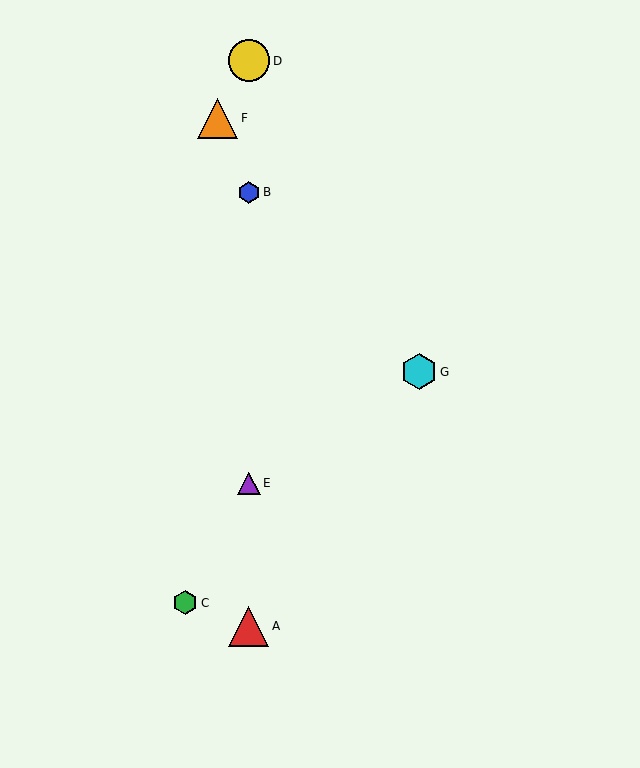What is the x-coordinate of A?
Object A is at x≈249.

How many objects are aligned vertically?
4 objects (A, B, D, E) are aligned vertically.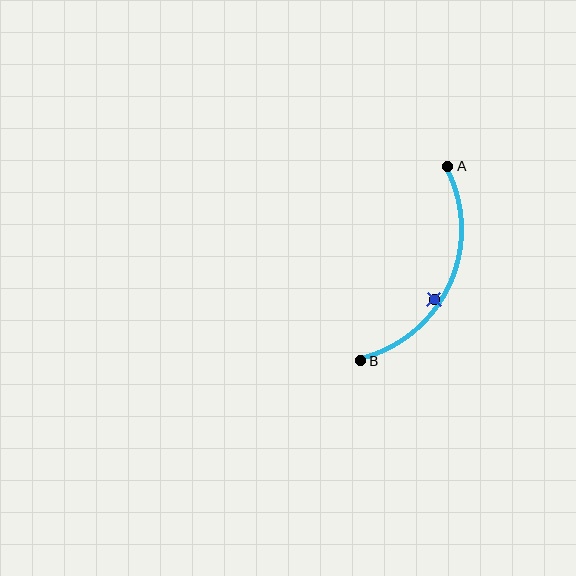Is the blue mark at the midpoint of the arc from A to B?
No — the blue mark does not lie on the arc at all. It sits slightly inside the curve.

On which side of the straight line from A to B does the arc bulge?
The arc bulges to the right of the straight line connecting A and B.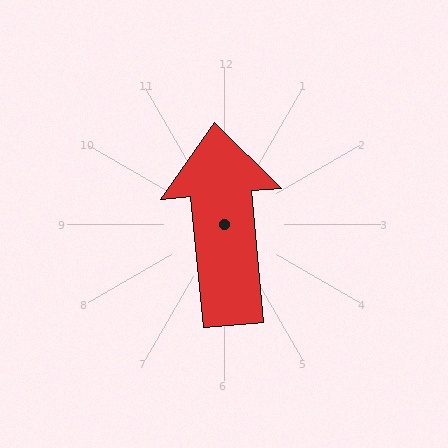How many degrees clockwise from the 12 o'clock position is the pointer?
Approximately 355 degrees.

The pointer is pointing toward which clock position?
Roughly 12 o'clock.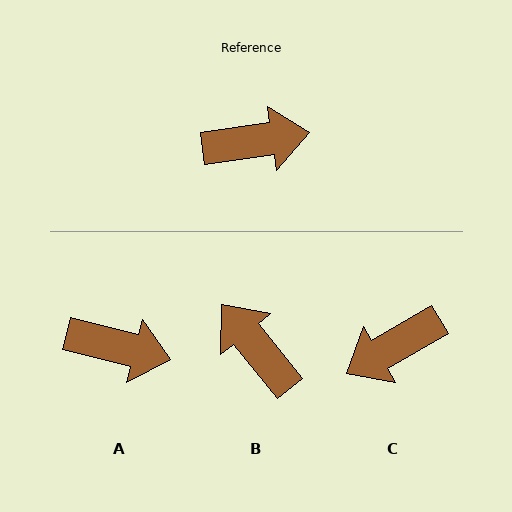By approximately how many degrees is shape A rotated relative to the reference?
Approximately 23 degrees clockwise.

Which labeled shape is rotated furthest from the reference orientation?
C, about 158 degrees away.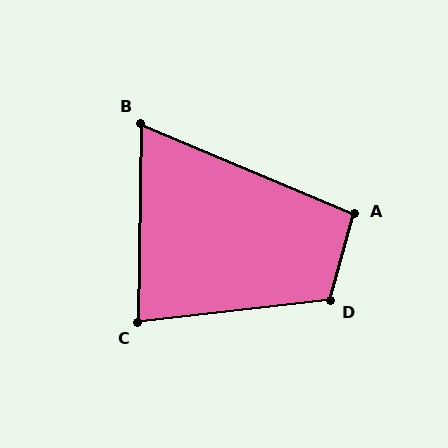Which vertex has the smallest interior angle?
B, at approximately 68 degrees.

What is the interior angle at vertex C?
Approximately 83 degrees (acute).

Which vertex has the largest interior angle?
D, at approximately 112 degrees.